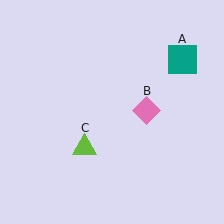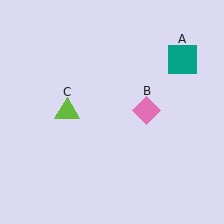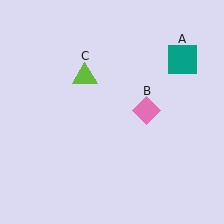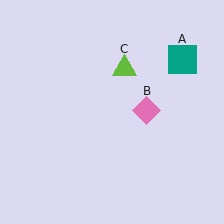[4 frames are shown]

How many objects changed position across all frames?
1 object changed position: lime triangle (object C).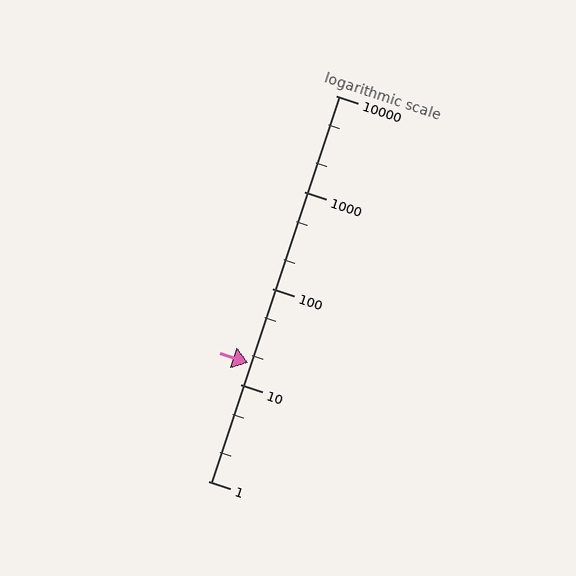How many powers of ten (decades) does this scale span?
The scale spans 4 decades, from 1 to 10000.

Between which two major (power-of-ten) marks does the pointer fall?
The pointer is between 10 and 100.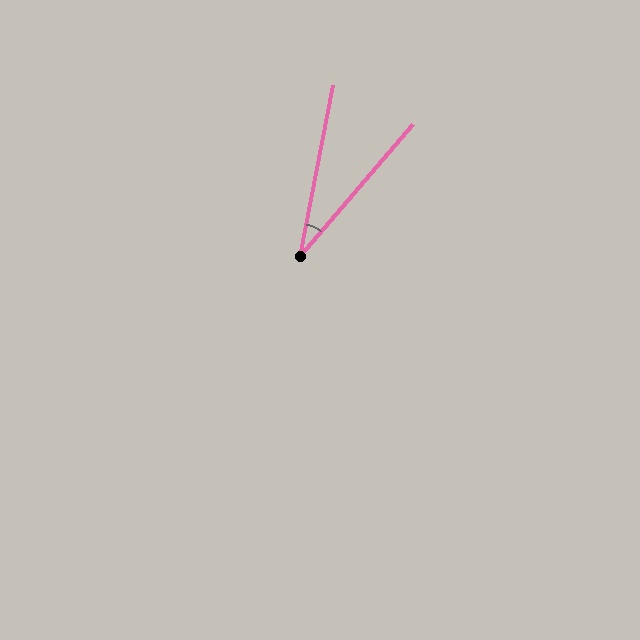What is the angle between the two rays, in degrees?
Approximately 30 degrees.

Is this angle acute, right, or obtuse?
It is acute.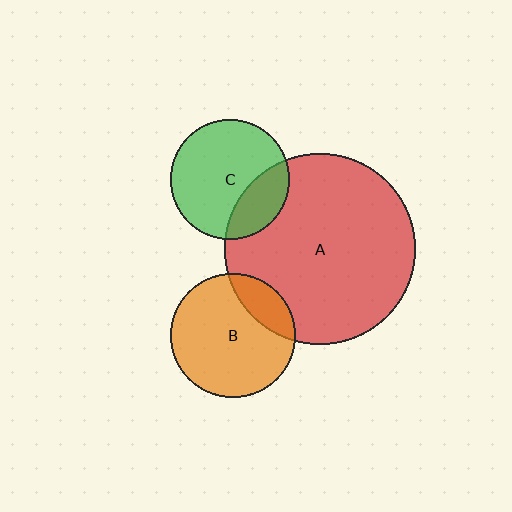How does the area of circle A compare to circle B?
Approximately 2.4 times.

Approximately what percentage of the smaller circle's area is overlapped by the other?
Approximately 20%.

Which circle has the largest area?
Circle A (red).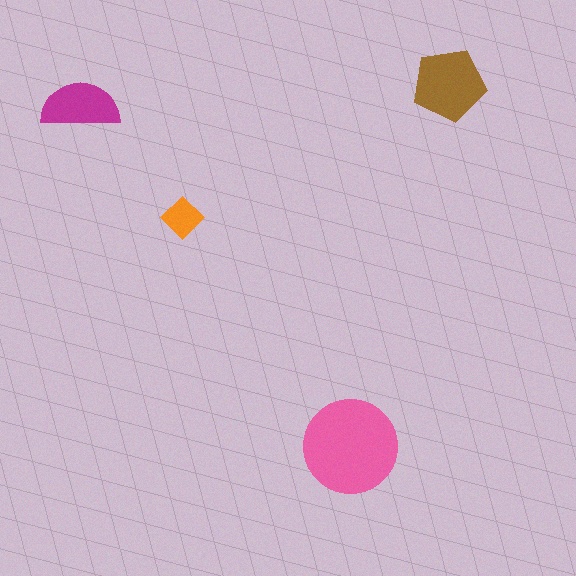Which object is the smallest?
The orange diamond.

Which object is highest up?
The brown pentagon is topmost.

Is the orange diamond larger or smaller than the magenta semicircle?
Smaller.